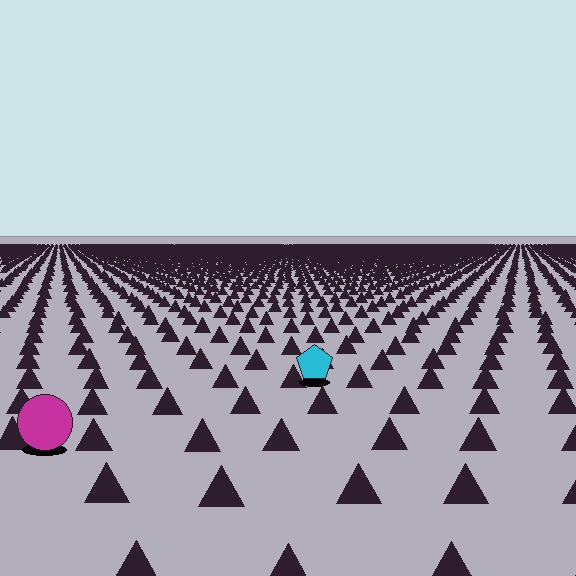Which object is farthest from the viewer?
The cyan pentagon is farthest from the viewer. It appears smaller and the ground texture around it is denser.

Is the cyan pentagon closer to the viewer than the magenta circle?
No. The magenta circle is closer — you can tell from the texture gradient: the ground texture is coarser near it.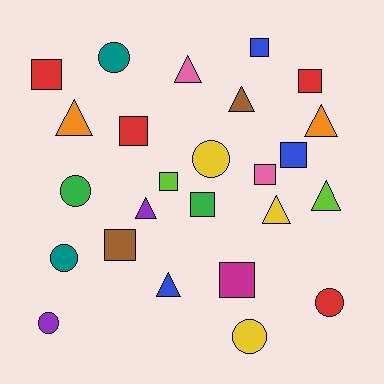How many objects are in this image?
There are 25 objects.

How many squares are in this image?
There are 10 squares.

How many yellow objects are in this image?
There are 3 yellow objects.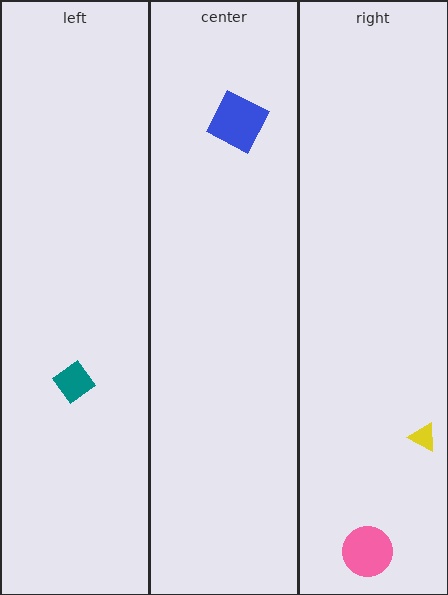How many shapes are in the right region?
2.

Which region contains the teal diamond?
The left region.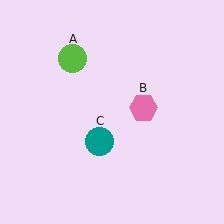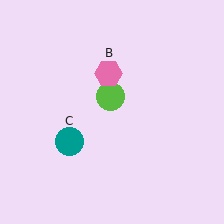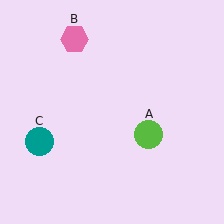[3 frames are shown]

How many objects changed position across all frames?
3 objects changed position: lime circle (object A), pink hexagon (object B), teal circle (object C).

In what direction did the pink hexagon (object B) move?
The pink hexagon (object B) moved up and to the left.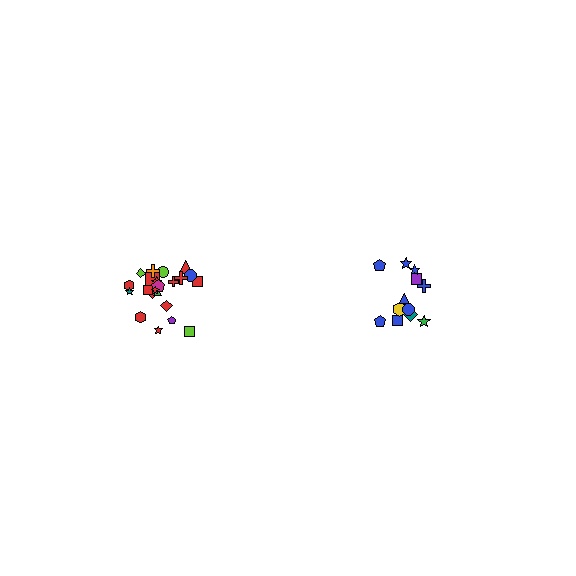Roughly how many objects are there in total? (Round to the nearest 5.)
Roughly 35 objects in total.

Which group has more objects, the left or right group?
The left group.